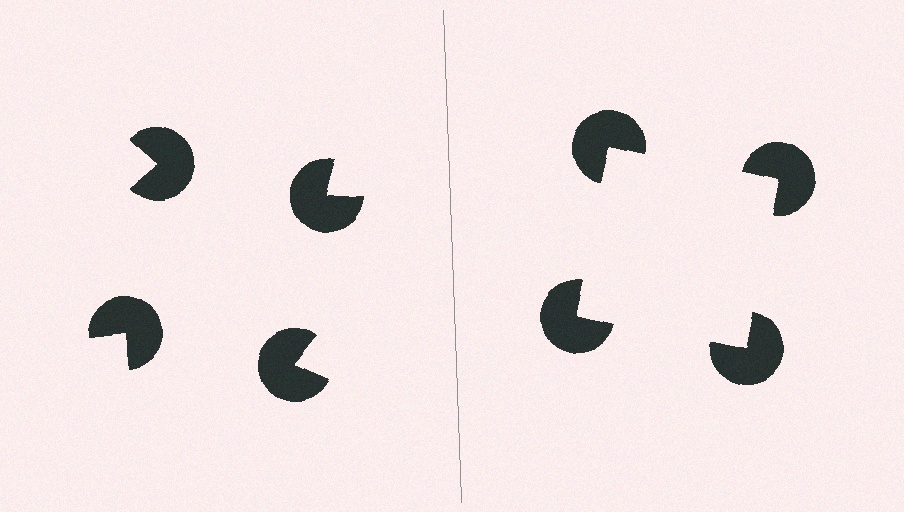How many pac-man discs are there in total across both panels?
8 — 4 on each side.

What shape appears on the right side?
An illusory square.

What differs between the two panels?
The pac-man discs are positioned identically on both sides; only the wedge orientations differ. On the right they align to a square; on the left they are misaligned.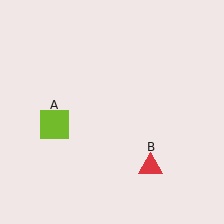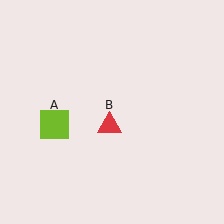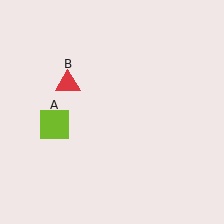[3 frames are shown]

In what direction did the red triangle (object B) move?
The red triangle (object B) moved up and to the left.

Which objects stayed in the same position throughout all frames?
Lime square (object A) remained stationary.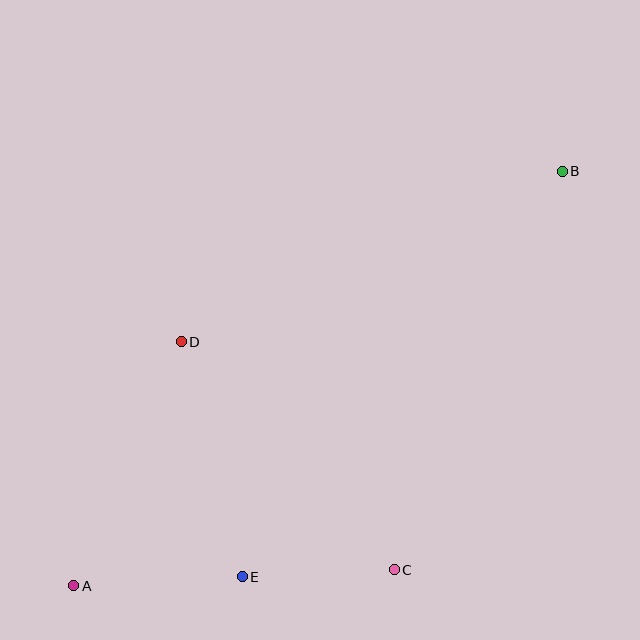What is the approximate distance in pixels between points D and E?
The distance between D and E is approximately 242 pixels.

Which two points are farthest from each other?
Points A and B are farthest from each other.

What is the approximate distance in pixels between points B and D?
The distance between B and D is approximately 417 pixels.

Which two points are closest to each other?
Points C and E are closest to each other.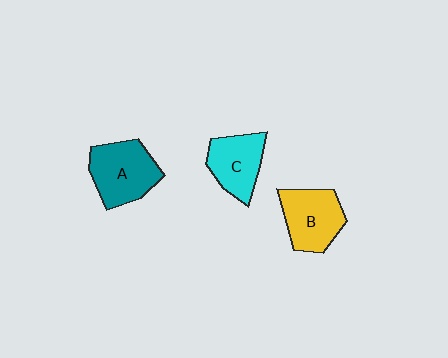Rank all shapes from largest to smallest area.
From largest to smallest: A (teal), B (yellow), C (cyan).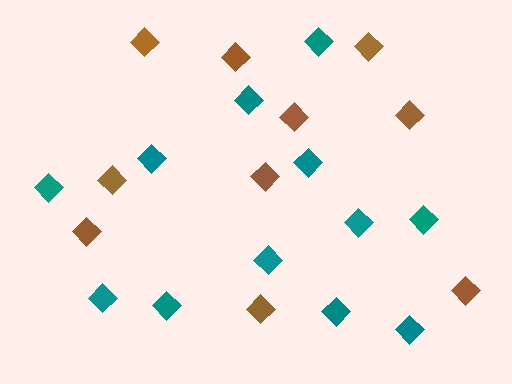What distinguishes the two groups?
There are 2 groups: one group of teal diamonds (12) and one group of brown diamonds (10).